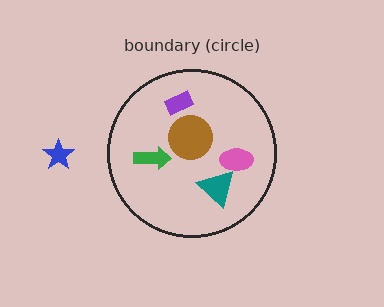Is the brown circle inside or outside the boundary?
Inside.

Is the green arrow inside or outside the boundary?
Inside.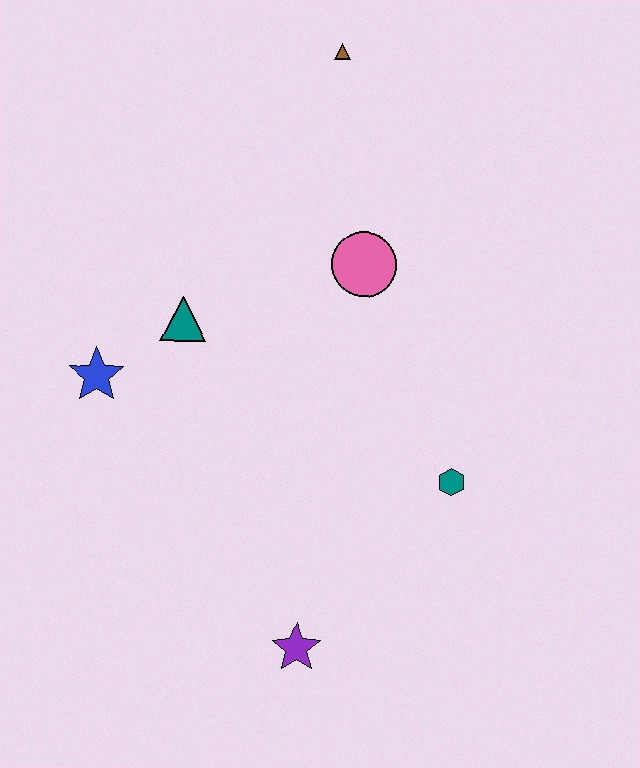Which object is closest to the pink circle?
The teal triangle is closest to the pink circle.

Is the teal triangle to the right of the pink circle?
No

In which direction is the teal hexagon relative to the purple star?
The teal hexagon is above the purple star.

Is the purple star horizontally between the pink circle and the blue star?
Yes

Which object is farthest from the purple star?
The brown triangle is farthest from the purple star.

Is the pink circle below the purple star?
No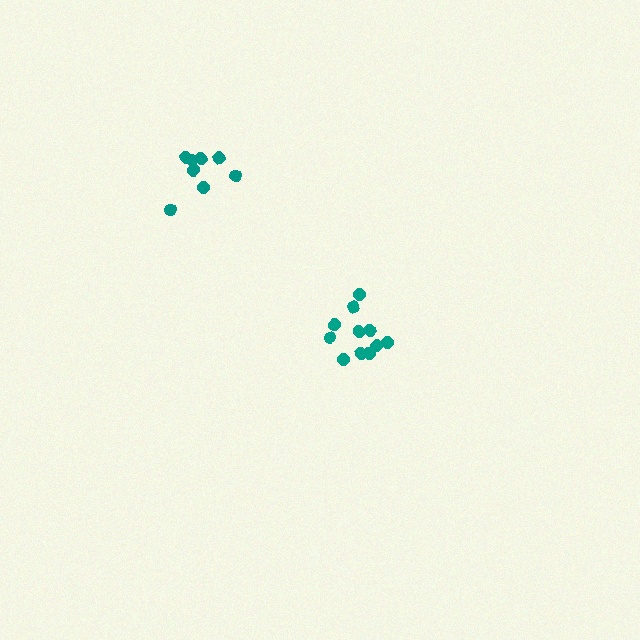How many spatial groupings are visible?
There are 2 spatial groupings.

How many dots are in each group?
Group 1: 8 dots, Group 2: 11 dots (19 total).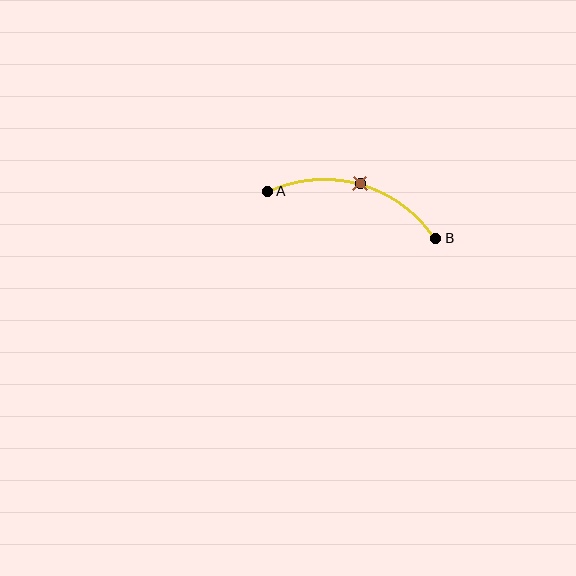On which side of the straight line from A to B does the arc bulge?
The arc bulges above the straight line connecting A and B.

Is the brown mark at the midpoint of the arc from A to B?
Yes. The brown mark lies on the arc at equal arc-length from both A and B — it is the arc midpoint.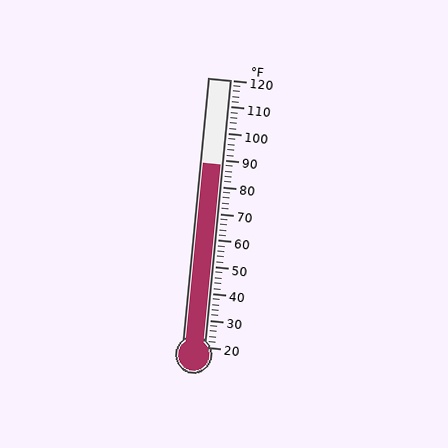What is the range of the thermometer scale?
The thermometer scale ranges from 20°F to 120°F.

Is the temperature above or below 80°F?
The temperature is above 80°F.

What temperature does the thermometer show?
The thermometer shows approximately 88°F.